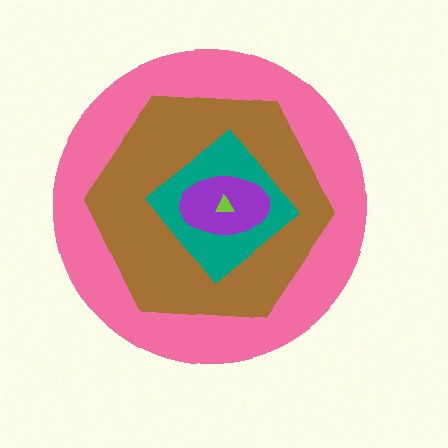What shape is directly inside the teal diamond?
The purple ellipse.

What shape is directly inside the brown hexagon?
The teal diamond.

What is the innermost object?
The lime triangle.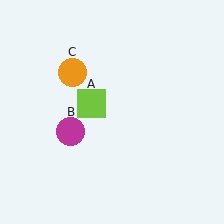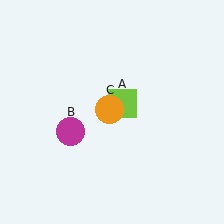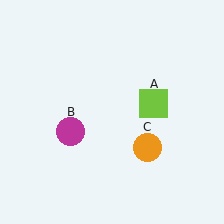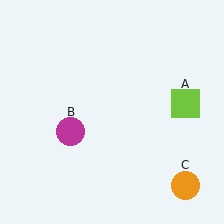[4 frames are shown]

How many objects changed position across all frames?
2 objects changed position: lime square (object A), orange circle (object C).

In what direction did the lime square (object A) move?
The lime square (object A) moved right.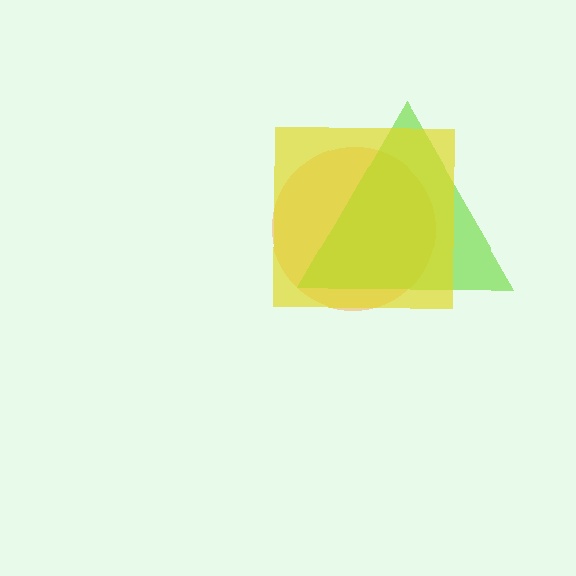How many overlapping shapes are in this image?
There are 3 overlapping shapes in the image.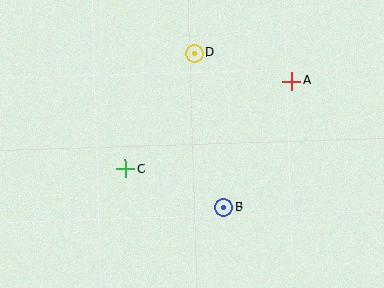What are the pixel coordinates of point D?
Point D is at (194, 53).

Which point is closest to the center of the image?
Point B at (224, 207) is closest to the center.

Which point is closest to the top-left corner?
Point D is closest to the top-left corner.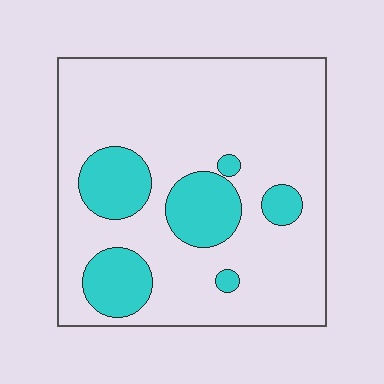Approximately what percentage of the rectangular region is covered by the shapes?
Approximately 20%.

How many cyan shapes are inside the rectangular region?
6.